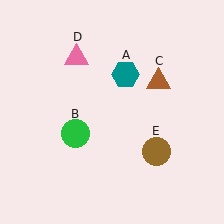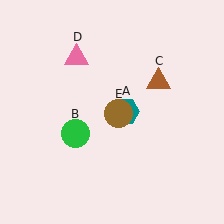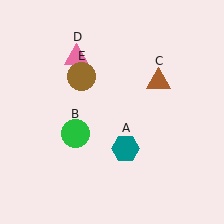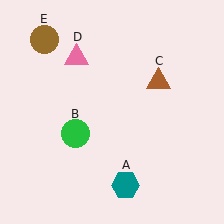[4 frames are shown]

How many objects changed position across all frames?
2 objects changed position: teal hexagon (object A), brown circle (object E).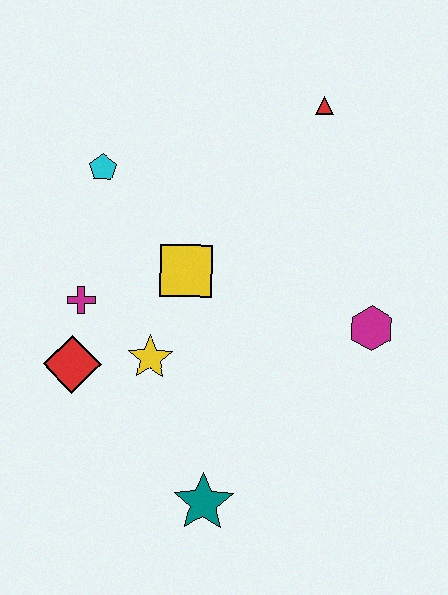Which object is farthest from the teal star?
The red triangle is farthest from the teal star.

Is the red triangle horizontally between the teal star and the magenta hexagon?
Yes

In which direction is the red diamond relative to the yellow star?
The red diamond is to the left of the yellow star.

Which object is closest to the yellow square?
The yellow star is closest to the yellow square.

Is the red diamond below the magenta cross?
Yes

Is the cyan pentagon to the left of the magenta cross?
No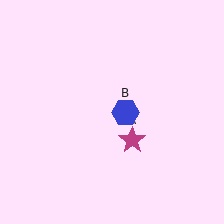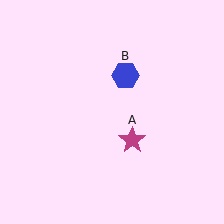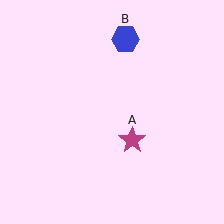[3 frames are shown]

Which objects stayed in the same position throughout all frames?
Magenta star (object A) remained stationary.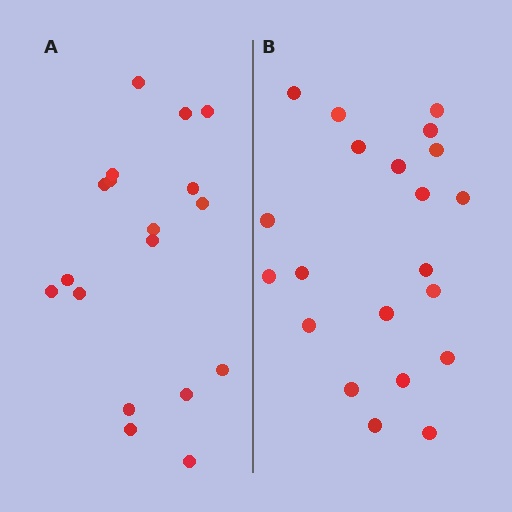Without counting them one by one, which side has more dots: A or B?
Region B (the right region) has more dots.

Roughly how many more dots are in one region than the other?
Region B has just a few more — roughly 2 or 3 more dots than region A.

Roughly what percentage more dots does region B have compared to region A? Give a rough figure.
About 15% more.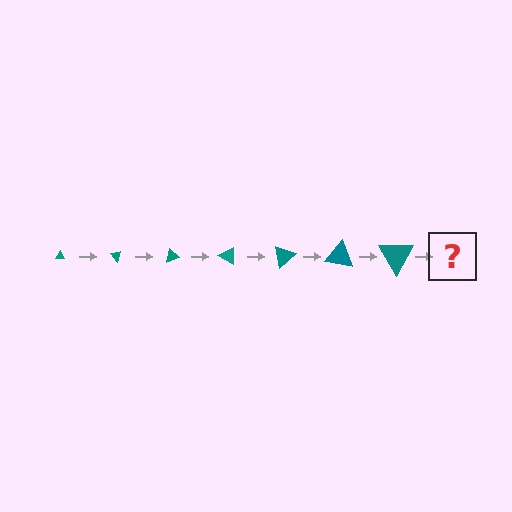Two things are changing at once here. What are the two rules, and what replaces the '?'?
The two rules are that the triangle grows larger each step and it rotates 50 degrees each step. The '?' should be a triangle, larger than the previous one and rotated 350 degrees from the start.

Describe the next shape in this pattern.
It should be a triangle, larger than the previous one and rotated 350 degrees from the start.